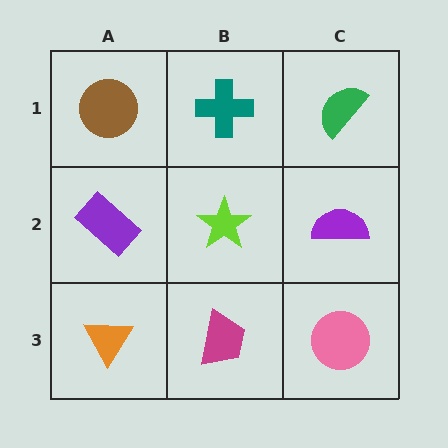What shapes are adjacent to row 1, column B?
A lime star (row 2, column B), a brown circle (row 1, column A), a green semicircle (row 1, column C).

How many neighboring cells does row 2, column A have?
3.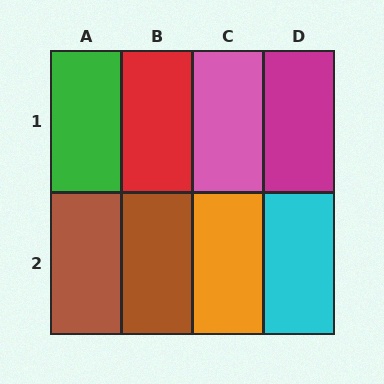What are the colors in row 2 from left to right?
Brown, brown, orange, cyan.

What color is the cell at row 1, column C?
Pink.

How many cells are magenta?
1 cell is magenta.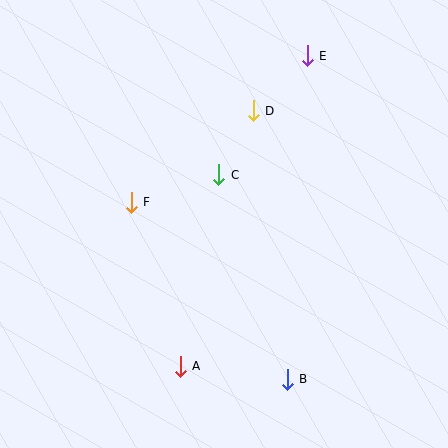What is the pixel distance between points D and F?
The distance between D and F is 152 pixels.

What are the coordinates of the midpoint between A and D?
The midpoint between A and D is at (217, 239).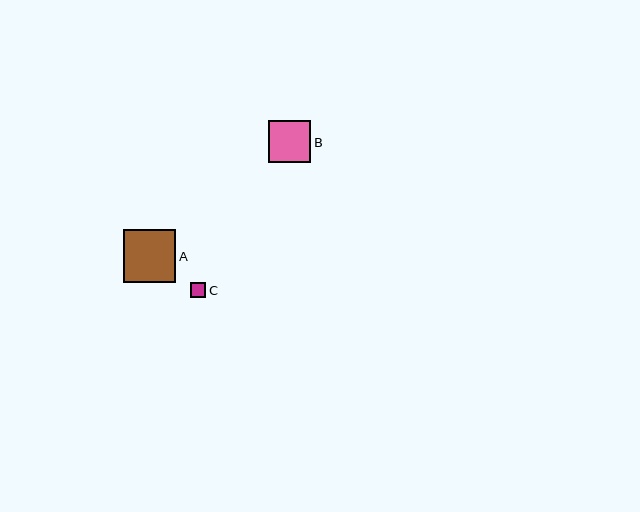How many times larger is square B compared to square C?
Square B is approximately 2.8 times the size of square C.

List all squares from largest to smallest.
From largest to smallest: A, B, C.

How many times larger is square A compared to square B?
Square A is approximately 1.3 times the size of square B.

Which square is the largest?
Square A is the largest with a size of approximately 53 pixels.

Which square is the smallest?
Square C is the smallest with a size of approximately 15 pixels.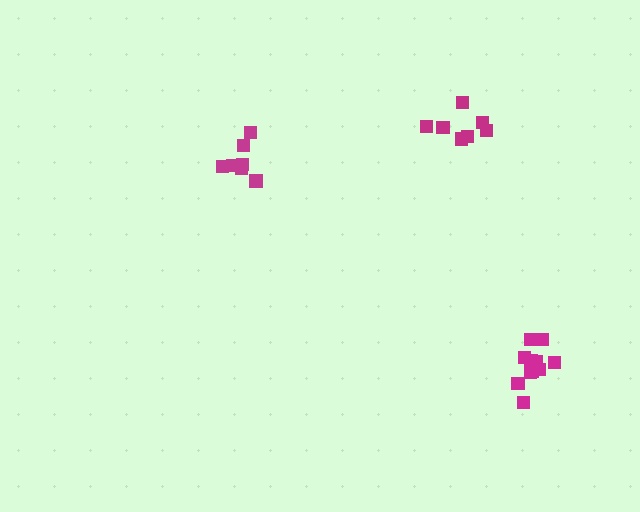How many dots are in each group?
Group 1: 7 dots, Group 2: 7 dots, Group 3: 12 dots (26 total).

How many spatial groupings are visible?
There are 3 spatial groupings.